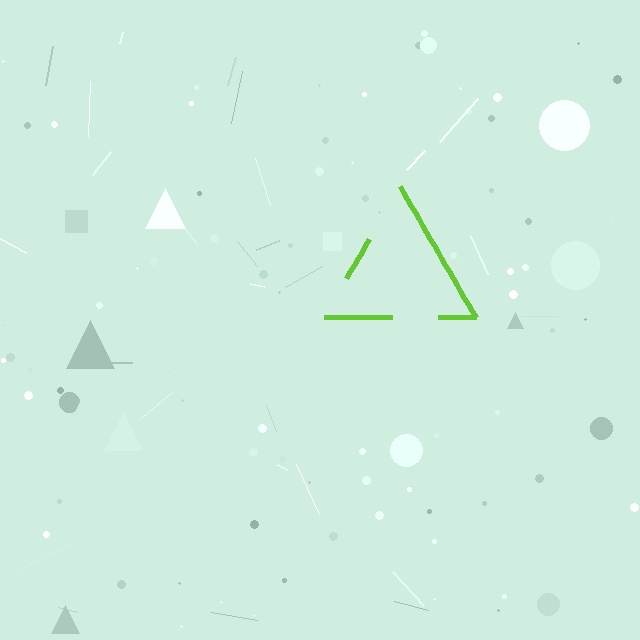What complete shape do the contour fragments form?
The contour fragments form a triangle.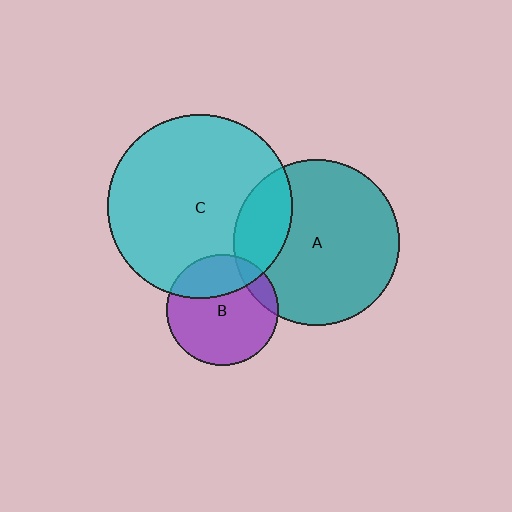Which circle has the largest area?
Circle C (cyan).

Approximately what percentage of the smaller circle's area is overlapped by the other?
Approximately 10%.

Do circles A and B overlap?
Yes.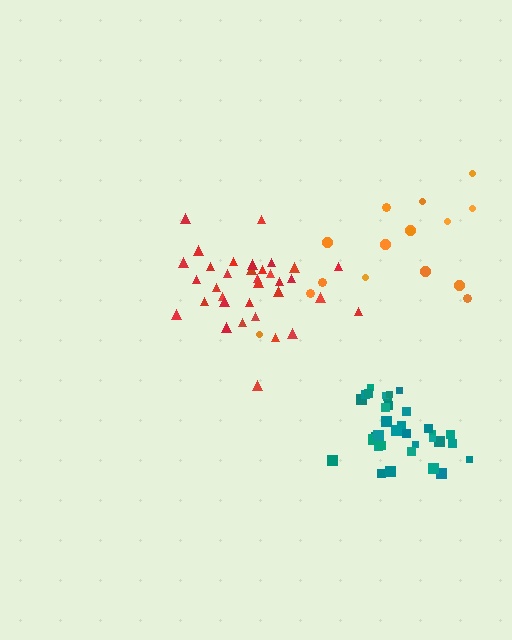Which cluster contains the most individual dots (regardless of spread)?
Red (35).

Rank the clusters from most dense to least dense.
teal, red, orange.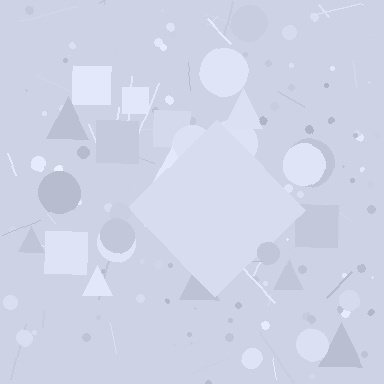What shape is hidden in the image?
A diamond is hidden in the image.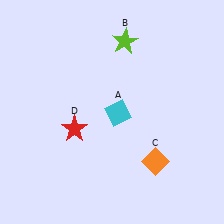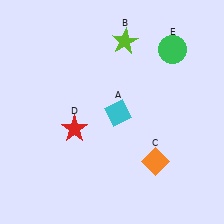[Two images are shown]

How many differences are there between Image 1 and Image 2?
There is 1 difference between the two images.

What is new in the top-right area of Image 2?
A green circle (E) was added in the top-right area of Image 2.